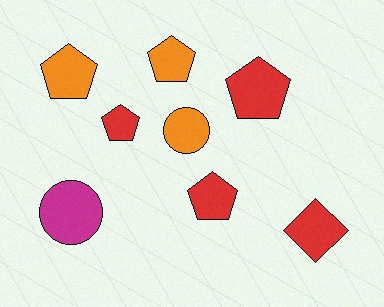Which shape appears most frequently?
Pentagon, with 5 objects.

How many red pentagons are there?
There are 3 red pentagons.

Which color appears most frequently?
Red, with 4 objects.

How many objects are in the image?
There are 8 objects.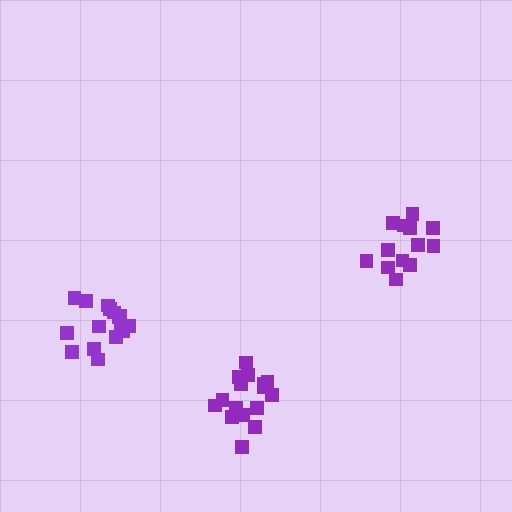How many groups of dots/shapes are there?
There are 3 groups.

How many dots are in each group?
Group 1: 16 dots, Group 2: 17 dots, Group 3: 13 dots (46 total).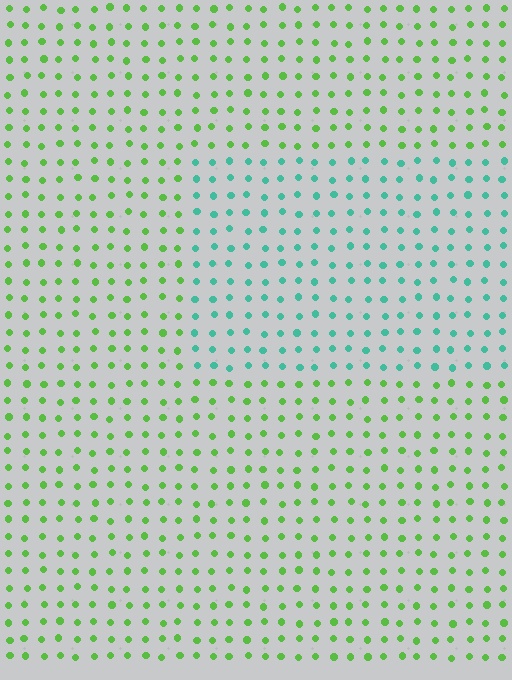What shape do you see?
I see a rectangle.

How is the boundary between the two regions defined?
The boundary is defined purely by a slight shift in hue (about 56 degrees). Spacing, size, and orientation are identical on both sides.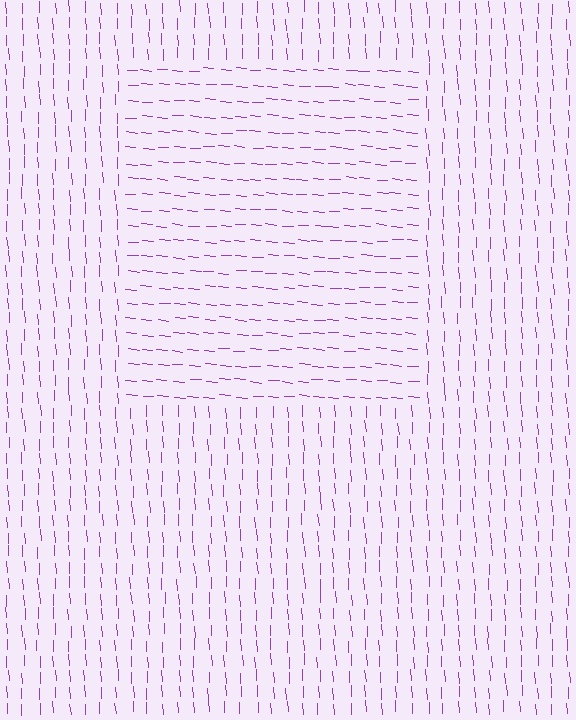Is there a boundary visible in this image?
Yes, there is a texture boundary formed by a change in line orientation.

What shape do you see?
I see a rectangle.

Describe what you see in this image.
The image is filled with small purple line segments. A rectangle region in the image has lines oriented differently from the surrounding lines, creating a visible texture boundary.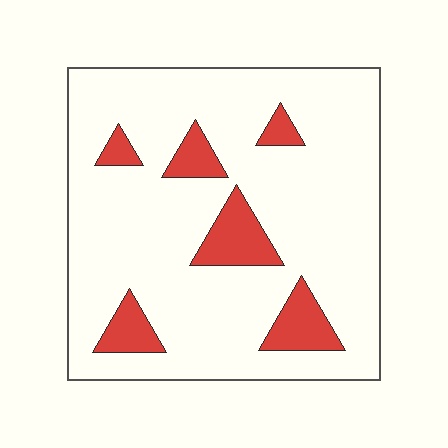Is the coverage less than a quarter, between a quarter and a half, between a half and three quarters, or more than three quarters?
Less than a quarter.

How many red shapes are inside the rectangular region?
6.